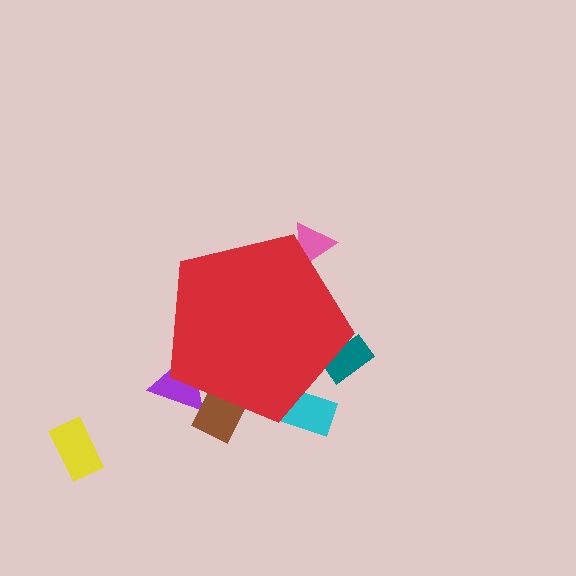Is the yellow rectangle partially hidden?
No, the yellow rectangle is fully visible.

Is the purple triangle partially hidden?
Yes, the purple triangle is partially hidden behind the red pentagon.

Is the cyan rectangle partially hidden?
Yes, the cyan rectangle is partially hidden behind the red pentagon.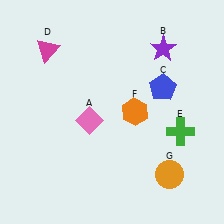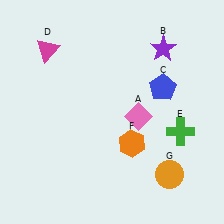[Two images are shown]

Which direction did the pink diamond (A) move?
The pink diamond (A) moved right.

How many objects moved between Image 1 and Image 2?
2 objects moved between the two images.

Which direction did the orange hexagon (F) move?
The orange hexagon (F) moved down.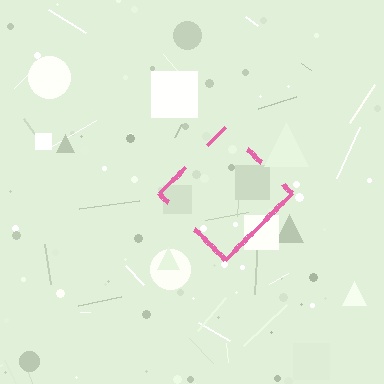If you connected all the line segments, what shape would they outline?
They would outline a diamond.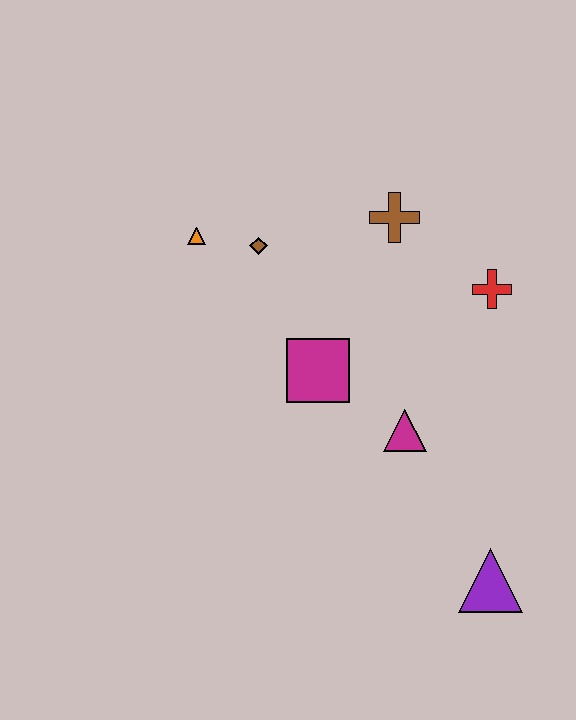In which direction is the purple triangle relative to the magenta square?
The purple triangle is below the magenta square.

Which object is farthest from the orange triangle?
The purple triangle is farthest from the orange triangle.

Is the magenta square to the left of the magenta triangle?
Yes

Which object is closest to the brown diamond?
The orange triangle is closest to the brown diamond.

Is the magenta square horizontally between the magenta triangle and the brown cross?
No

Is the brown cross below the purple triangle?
No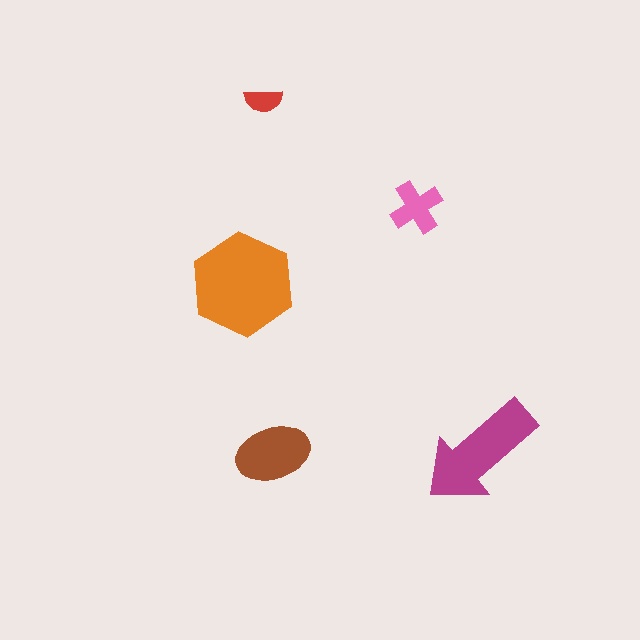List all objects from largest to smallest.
The orange hexagon, the magenta arrow, the brown ellipse, the pink cross, the red semicircle.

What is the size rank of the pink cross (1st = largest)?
4th.